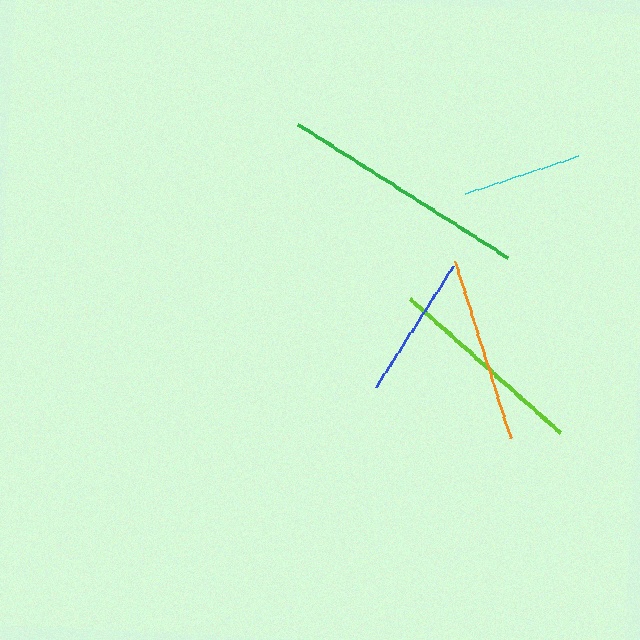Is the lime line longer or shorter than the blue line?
The lime line is longer than the blue line.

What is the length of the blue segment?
The blue segment is approximately 142 pixels long.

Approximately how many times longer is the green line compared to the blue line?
The green line is approximately 1.7 times the length of the blue line.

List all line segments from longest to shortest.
From longest to shortest: green, lime, orange, blue, cyan.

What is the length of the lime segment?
The lime segment is approximately 201 pixels long.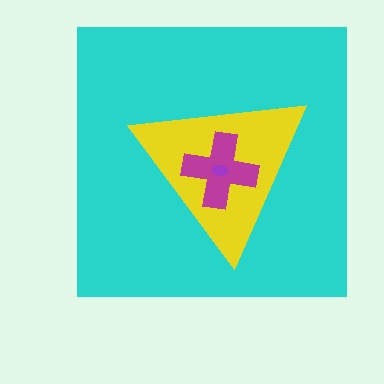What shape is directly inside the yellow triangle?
The magenta cross.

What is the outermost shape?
The cyan square.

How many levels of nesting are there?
4.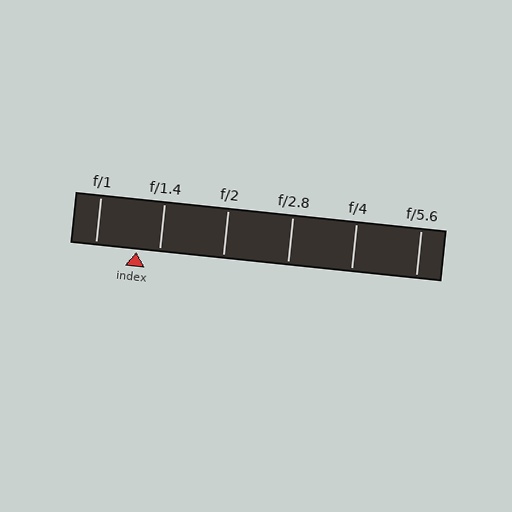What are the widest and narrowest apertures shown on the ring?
The widest aperture shown is f/1 and the narrowest is f/5.6.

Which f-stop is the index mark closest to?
The index mark is closest to f/1.4.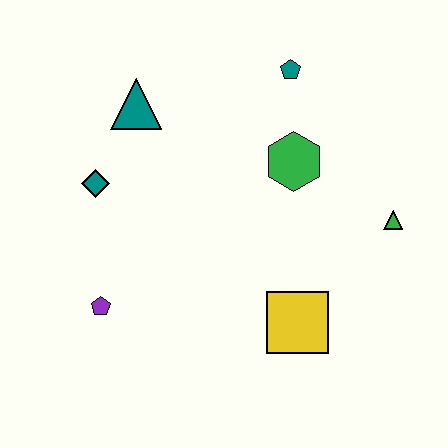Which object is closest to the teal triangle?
The teal diamond is closest to the teal triangle.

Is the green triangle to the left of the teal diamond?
No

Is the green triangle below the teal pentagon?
Yes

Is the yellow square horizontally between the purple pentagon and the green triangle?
Yes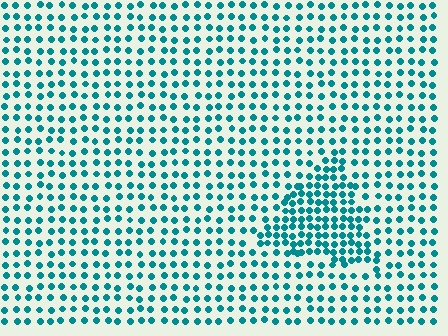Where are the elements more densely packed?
The elements are more densely packed inside the triangle boundary.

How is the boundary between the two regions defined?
The boundary is defined by a change in element density (approximately 1.9x ratio). All elements are the same color, size, and shape.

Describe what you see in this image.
The image contains small teal elements arranged at two different densities. A triangle-shaped region is visible where the elements are more densely packed than the surrounding area.